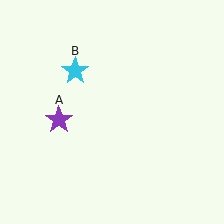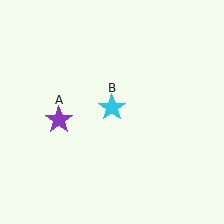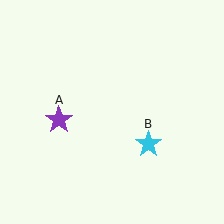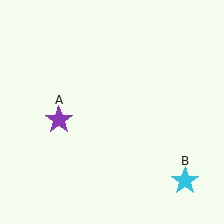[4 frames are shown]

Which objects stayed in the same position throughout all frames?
Purple star (object A) remained stationary.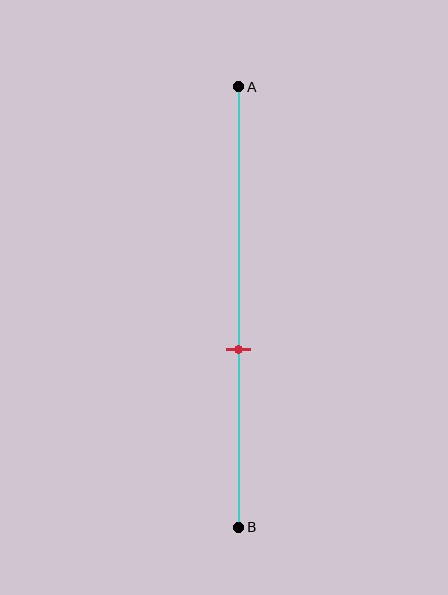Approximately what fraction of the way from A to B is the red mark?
The red mark is approximately 60% of the way from A to B.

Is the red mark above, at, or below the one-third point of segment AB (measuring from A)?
The red mark is below the one-third point of segment AB.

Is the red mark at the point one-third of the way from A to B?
No, the mark is at about 60% from A, not at the 33% one-third point.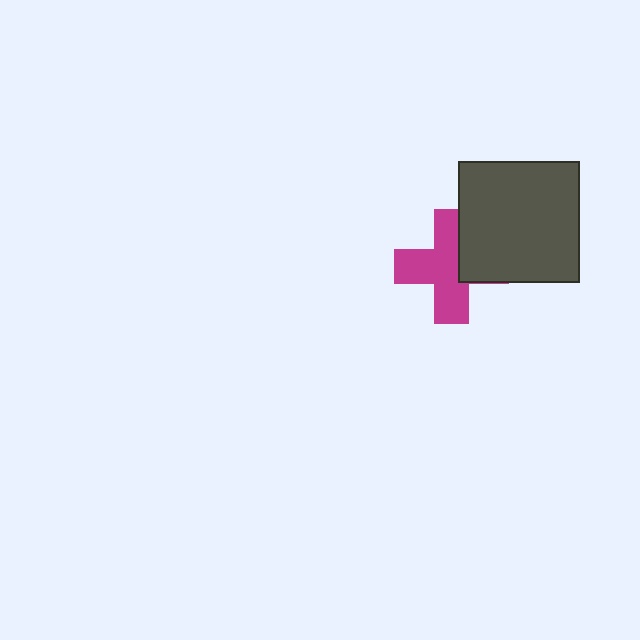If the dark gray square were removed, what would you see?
You would see the complete magenta cross.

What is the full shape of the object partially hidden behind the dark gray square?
The partially hidden object is a magenta cross.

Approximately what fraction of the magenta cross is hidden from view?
Roughly 33% of the magenta cross is hidden behind the dark gray square.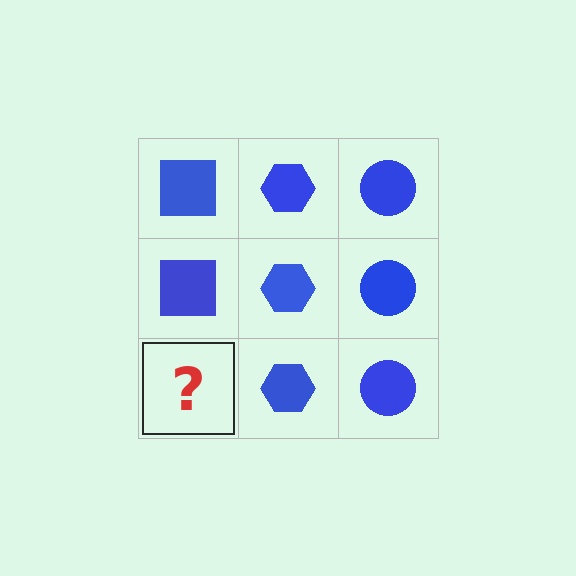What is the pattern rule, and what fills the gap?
The rule is that each column has a consistent shape. The gap should be filled with a blue square.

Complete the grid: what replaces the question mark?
The question mark should be replaced with a blue square.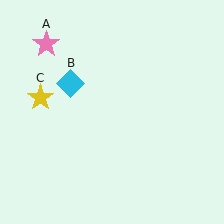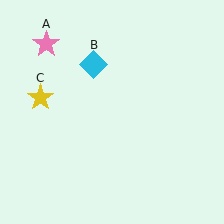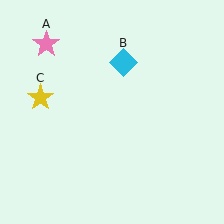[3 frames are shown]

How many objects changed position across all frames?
1 object changed position: cyan diamond (object B).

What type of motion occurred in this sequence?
The cyan diamond (object B) rotated clockwise around the center of the scene.